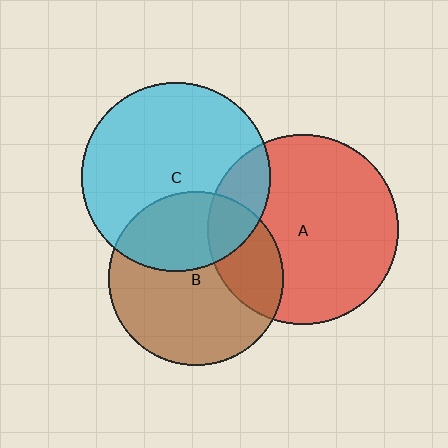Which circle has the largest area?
Circle A (red).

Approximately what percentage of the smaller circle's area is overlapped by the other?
Approximately 15%.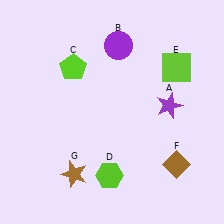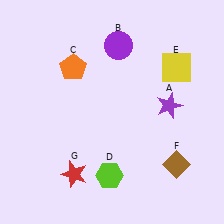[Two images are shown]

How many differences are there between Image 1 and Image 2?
There are 3 differences between the two images.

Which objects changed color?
C changed from lime to orange. E changed from lime to yellow. G changed from brown to red.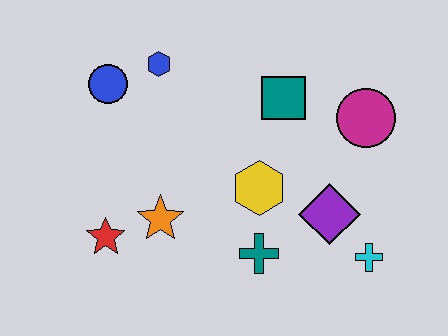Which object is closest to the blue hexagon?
The blue circle is closest to the blue hexagon.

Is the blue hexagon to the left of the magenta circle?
Yes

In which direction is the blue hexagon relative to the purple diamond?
The blue hexagon is to the left of the purple diamond.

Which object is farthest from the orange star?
The magenta circle is farthest from the orange star.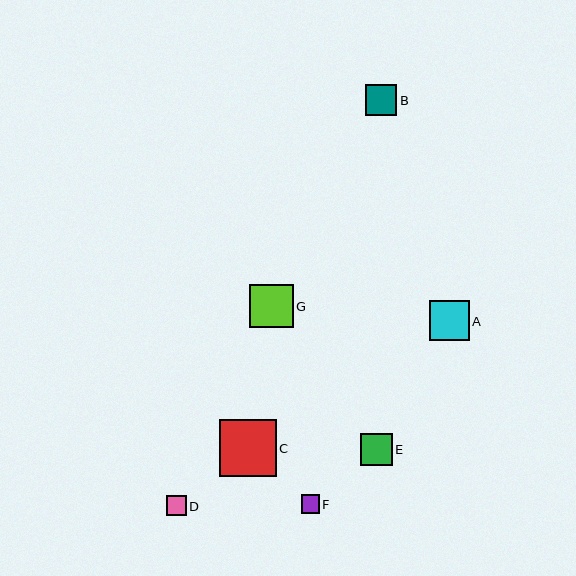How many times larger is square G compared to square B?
Square G is approximately 1.4 times the size of square B.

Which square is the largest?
Square C is the largest with a size of approximately 57 pixels.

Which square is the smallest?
Square F is the smallest with a size of approximately 18 pixels.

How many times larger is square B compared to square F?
Square B is approximately 1.7 times the size of square F.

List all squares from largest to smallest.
From largest to smallest: C, G, A, E, B, D, F.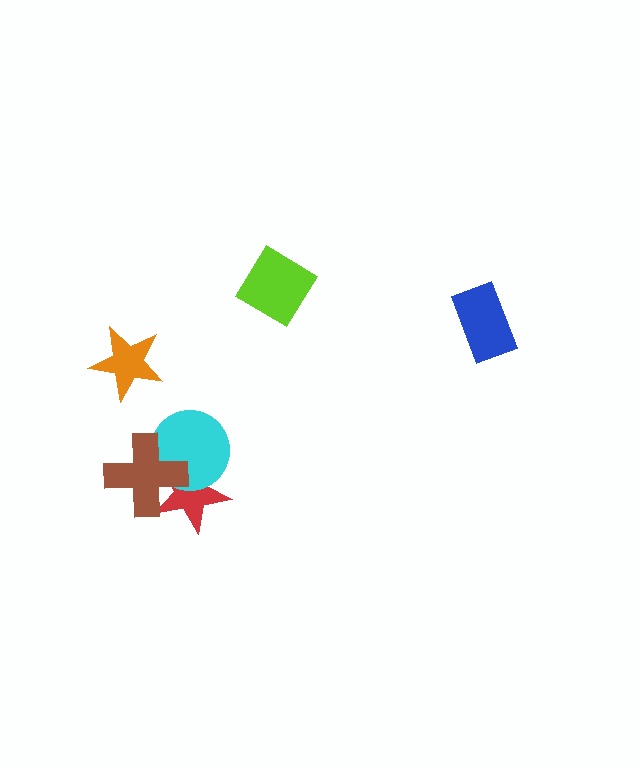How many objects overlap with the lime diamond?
0 objects overlap with the lime diamond.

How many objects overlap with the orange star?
0 objects overlap with the orange star.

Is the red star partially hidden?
Yes, it is partially covered by another shape.